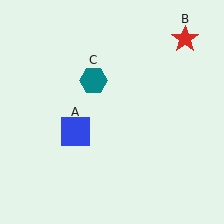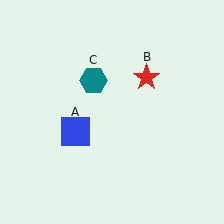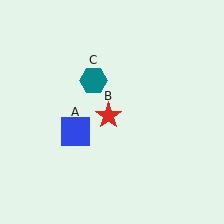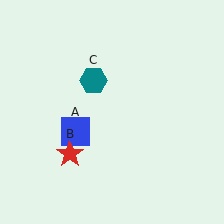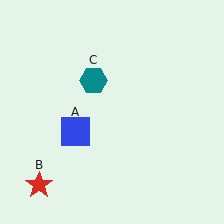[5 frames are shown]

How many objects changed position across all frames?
1 object changed position: red star (object B).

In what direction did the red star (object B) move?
The red star (object B) moved down and to the left.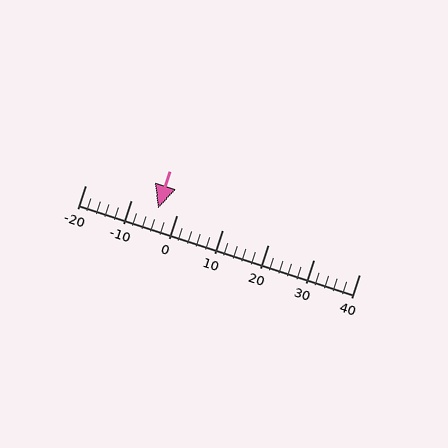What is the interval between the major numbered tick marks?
The major tick marks are spaced 10 units apart.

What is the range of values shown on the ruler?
The ruler shows values from -20 to 40.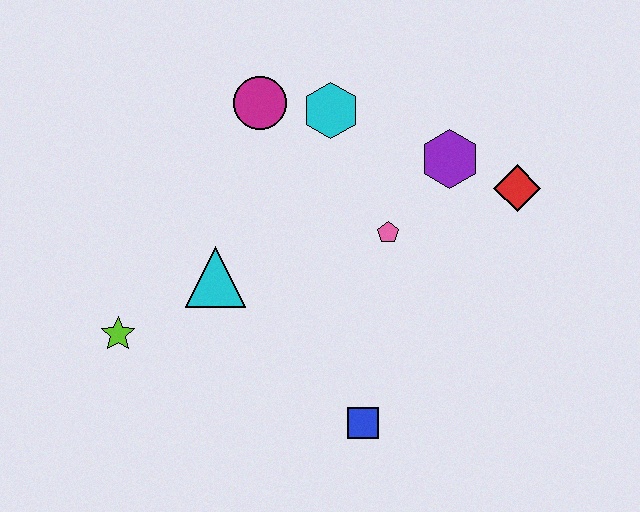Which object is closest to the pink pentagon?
The purple hexagon is closest to the pink pentagon.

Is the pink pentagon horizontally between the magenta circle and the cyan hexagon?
No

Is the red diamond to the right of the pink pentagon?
Yes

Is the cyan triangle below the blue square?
No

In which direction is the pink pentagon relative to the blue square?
The pink pentagon is above the blue square.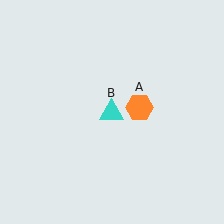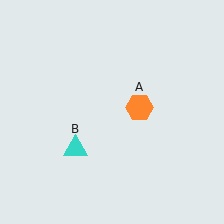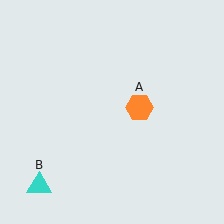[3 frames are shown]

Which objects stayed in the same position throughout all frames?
Orange hexagon (object A) remained stationary.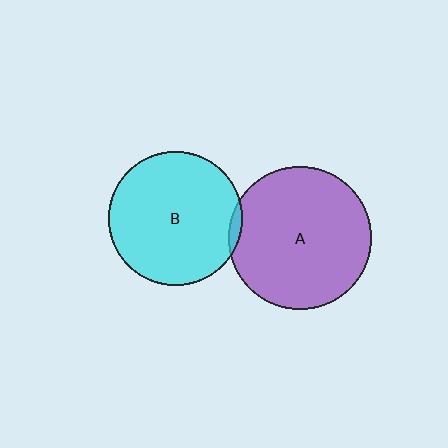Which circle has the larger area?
Circle A (purple).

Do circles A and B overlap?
Yes.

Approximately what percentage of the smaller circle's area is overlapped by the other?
Approximately 5%.